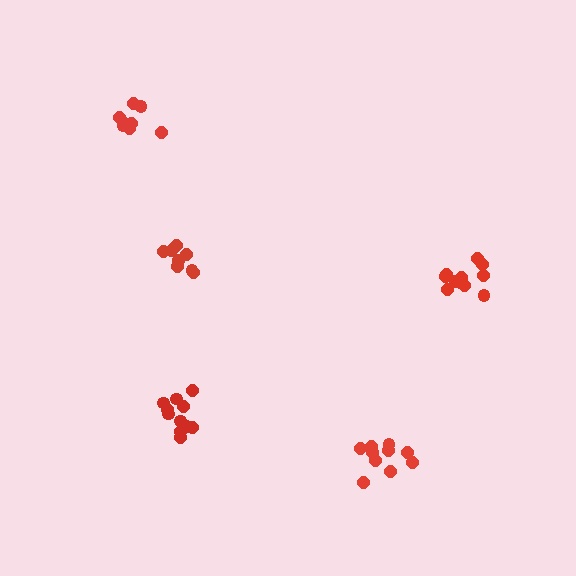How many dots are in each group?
Group 1: 11 dots, Group 2: 10 dots, Group 3: 8 dots, Group 4: 11 dots, Group 5: 8 dots (48 total).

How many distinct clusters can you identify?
There are 5 distinct clusters.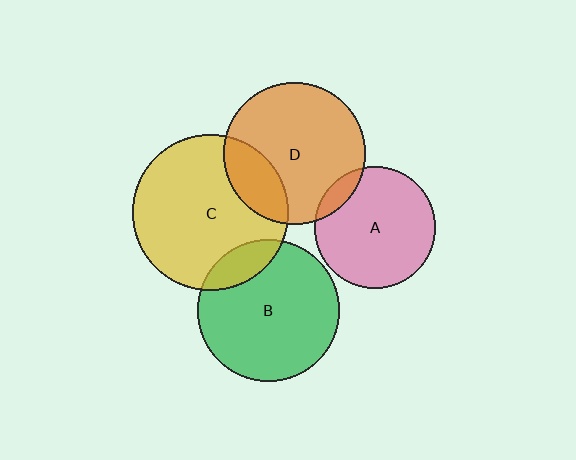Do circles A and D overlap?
Yes.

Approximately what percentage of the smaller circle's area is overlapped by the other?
Approximately 10%.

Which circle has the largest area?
Circle C (yellow).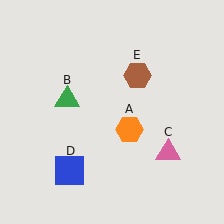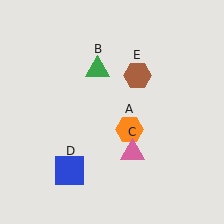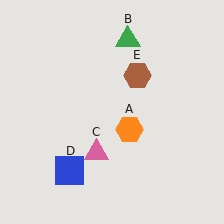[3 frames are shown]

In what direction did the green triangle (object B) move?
The green triangle (object B) moved up and to the right.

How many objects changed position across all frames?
2 objects changed position: green triangle (object B), pink triangle (object C).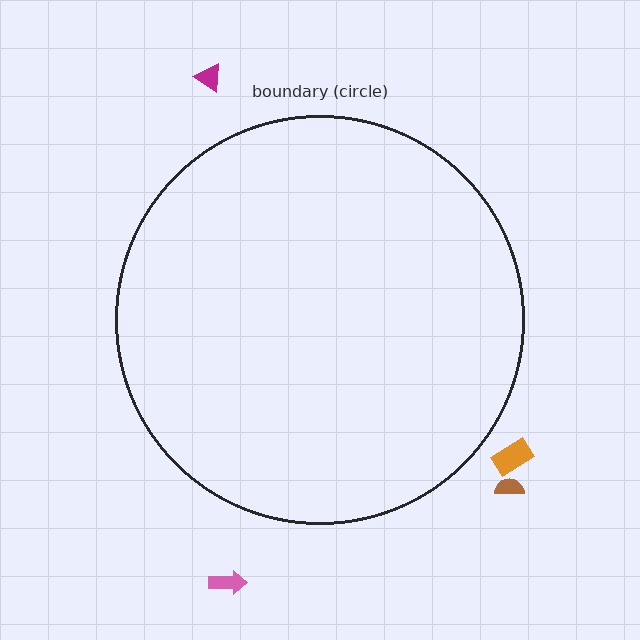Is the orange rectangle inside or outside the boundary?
Outside.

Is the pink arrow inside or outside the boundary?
Outside.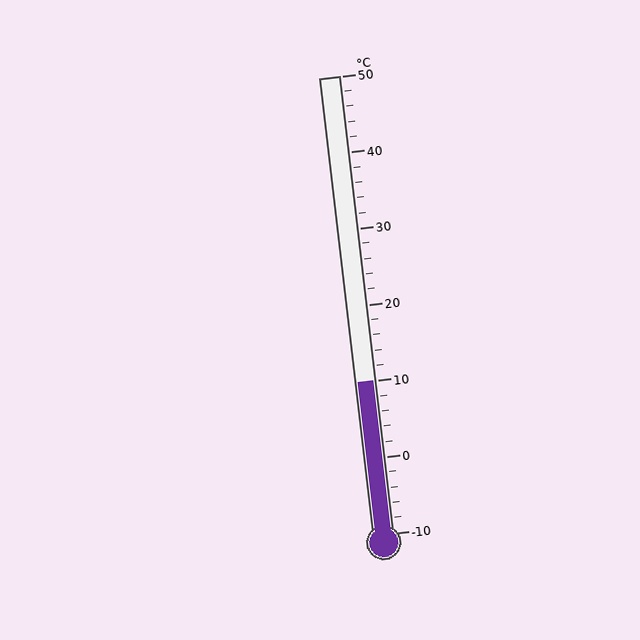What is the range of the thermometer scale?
The thermometer scale ranges from -10°C to 50°C.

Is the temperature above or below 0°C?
The temperature is above 0°C.